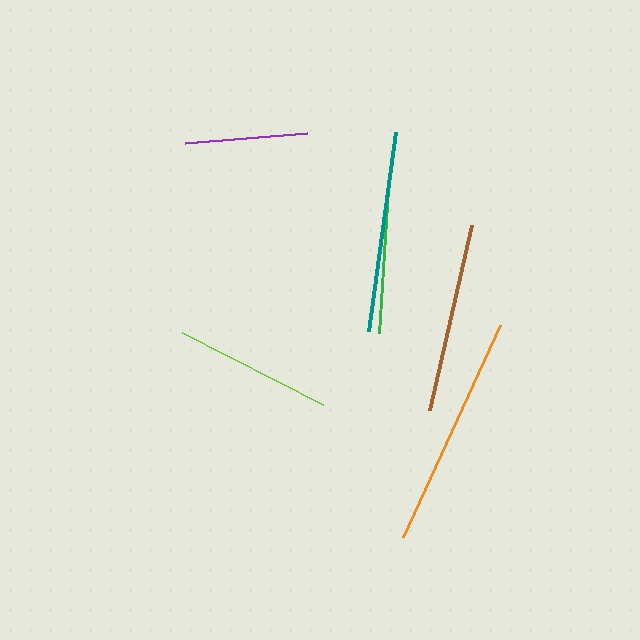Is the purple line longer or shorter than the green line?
The green line is longer than the purple line.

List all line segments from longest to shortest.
From longest to shortest: orange, teal, brown, lime, green, purple.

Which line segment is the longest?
The orange line is the longest at approximately 233 pixels.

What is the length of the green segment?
The green segment is approximately 145 pixels long.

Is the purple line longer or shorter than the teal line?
The teal line is longer than the purple line.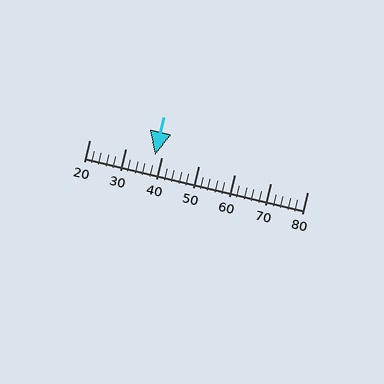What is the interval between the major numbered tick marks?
The major tick marks are spaced 10 units apart.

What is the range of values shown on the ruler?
The ruler shows values from 20 to 80.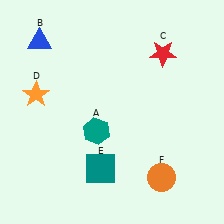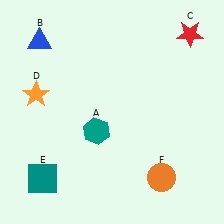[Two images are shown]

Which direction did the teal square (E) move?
The teal square (E) moved left.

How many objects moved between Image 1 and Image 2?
2 objects moved between the two images.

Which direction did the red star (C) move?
The red star (C) moved right.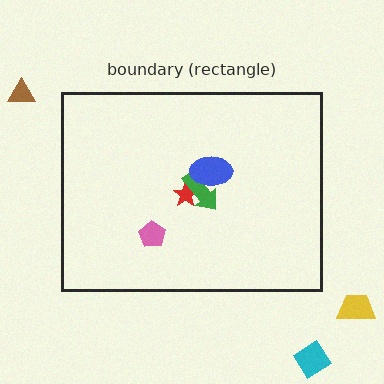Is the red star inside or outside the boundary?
Inside.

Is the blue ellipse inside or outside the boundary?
Inside.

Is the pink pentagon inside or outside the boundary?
Inside.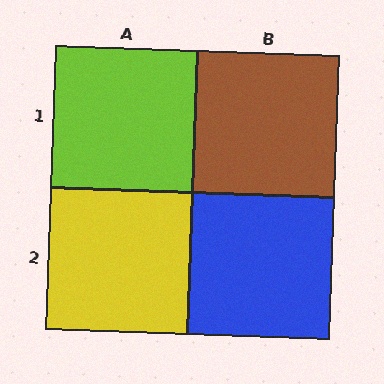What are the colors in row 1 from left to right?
Lime, brown.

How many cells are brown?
1 cell is brown.